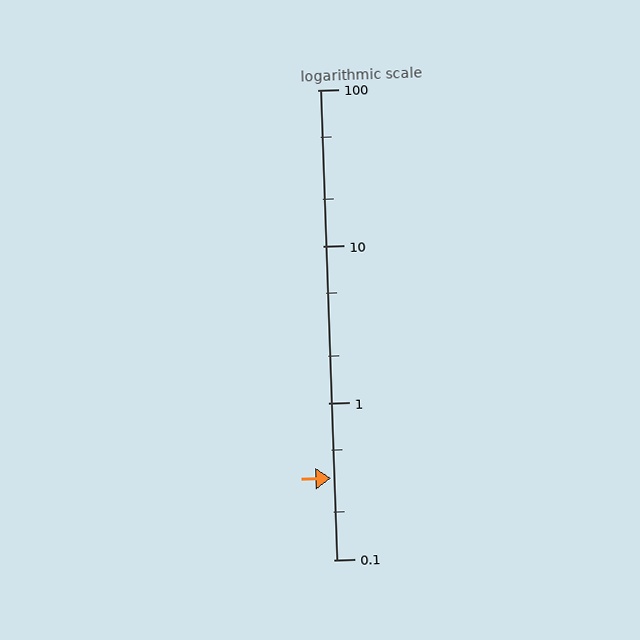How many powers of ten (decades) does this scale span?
The scale spans 3 decades, from 0.1 to 100.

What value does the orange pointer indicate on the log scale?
The pointer indicates approximately 0.33.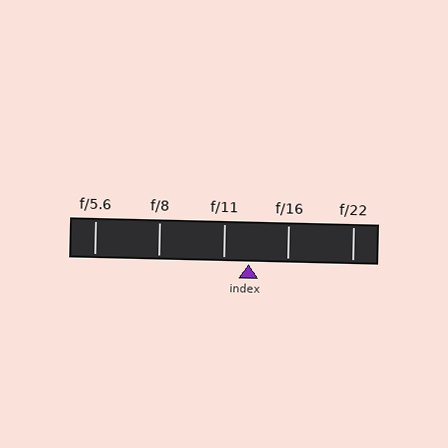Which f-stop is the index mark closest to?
The index mark is closest to f/11.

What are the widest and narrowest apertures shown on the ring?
The widest aperture shown is f/5.6 and the narrowest is f/22.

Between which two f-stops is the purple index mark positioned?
The index mark is between f/11 and f/16.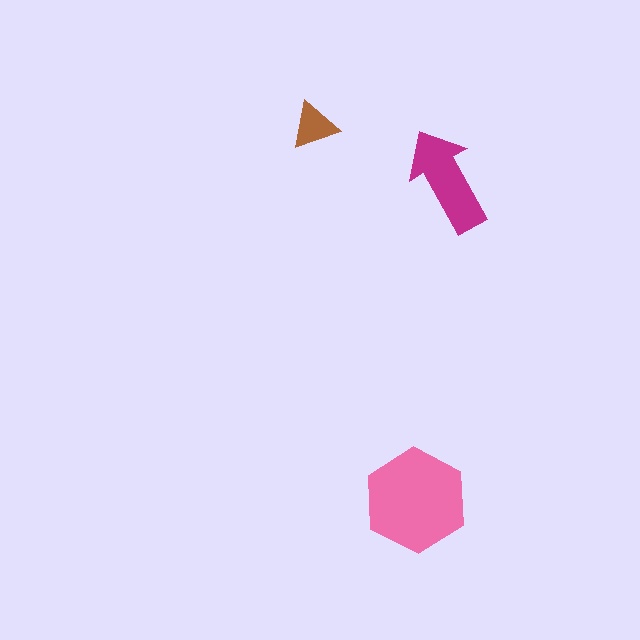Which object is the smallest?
The brown triangle.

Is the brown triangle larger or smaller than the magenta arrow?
Smaller.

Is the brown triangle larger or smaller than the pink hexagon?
Smaller.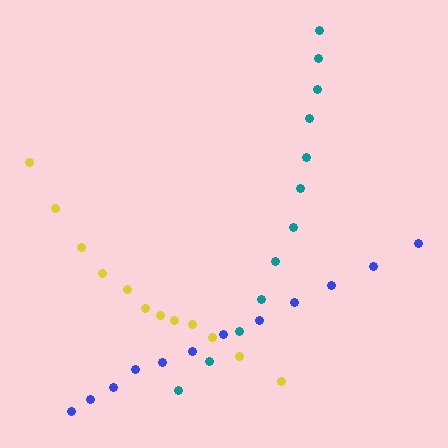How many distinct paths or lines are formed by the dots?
There are 3 distinct paths.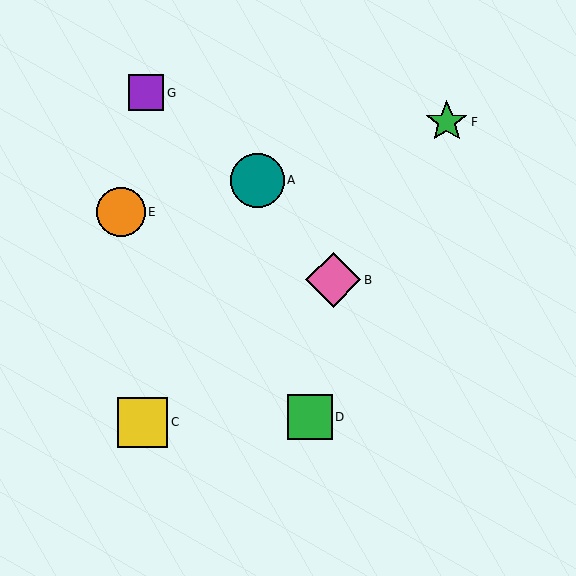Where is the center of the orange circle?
The center of the orange circle is at (121, 212).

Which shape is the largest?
The pink diamond (labeled B) is the largest.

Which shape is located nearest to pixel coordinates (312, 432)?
The green square (labeled D) at (310, 417) is nearest to that location.